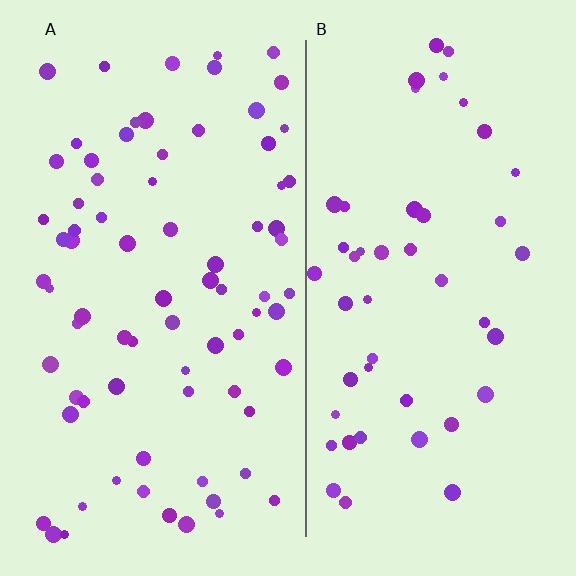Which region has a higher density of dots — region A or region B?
A (the left).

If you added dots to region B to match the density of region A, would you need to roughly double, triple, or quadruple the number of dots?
Approximately double.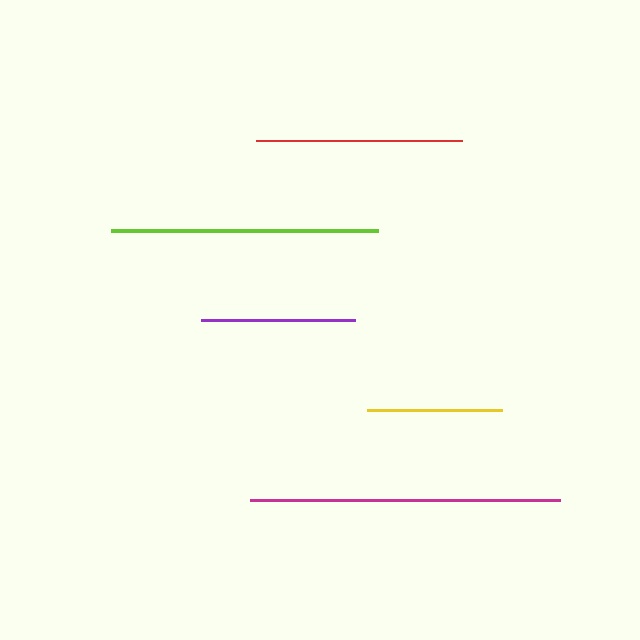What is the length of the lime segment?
The lime segment is approximately 267 pixels long.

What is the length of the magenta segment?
The magenta segment is approximately 310 pixels long.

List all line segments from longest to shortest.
From longest to shortest: magenta, lime, red, purple, yellow.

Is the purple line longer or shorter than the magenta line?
The magenta line is longer than the purple line.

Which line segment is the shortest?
The yellow line is the shortest at approximately 135 pixels.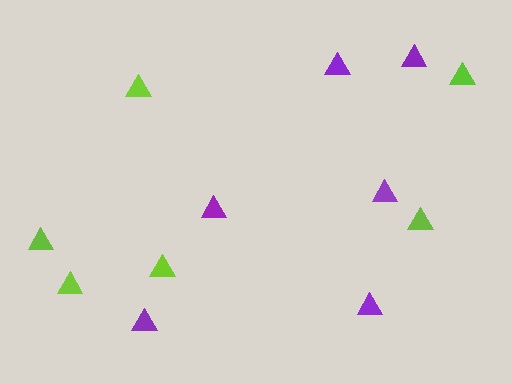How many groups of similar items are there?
There are 2 groups: one group of purple triangles (6) and one group of lime triangles (6).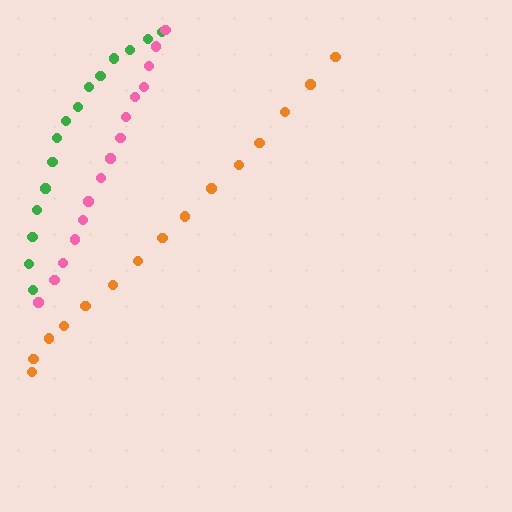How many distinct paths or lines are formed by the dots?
There are 3 distinct paths.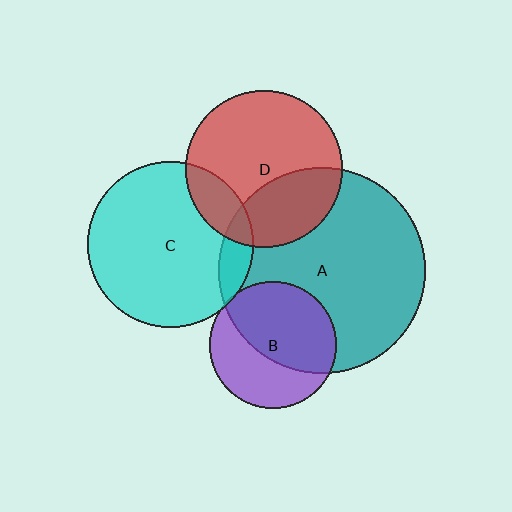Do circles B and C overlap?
Yes.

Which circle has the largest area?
Circle A (teal).